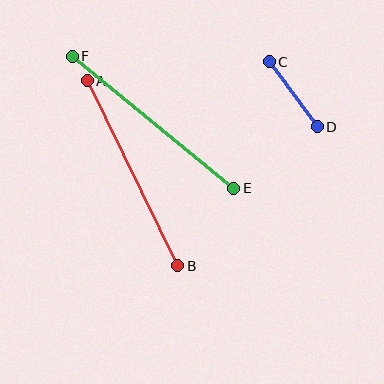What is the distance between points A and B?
The distance is approximately 206 pixels.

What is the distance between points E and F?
The distance is approximately 209 pixels.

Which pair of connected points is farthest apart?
Points E and F are farthest apart.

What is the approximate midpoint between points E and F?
The midpoint is at approximately (153, 122) pixels.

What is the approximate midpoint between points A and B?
The midpoint is at approximately (133, 173) pixels.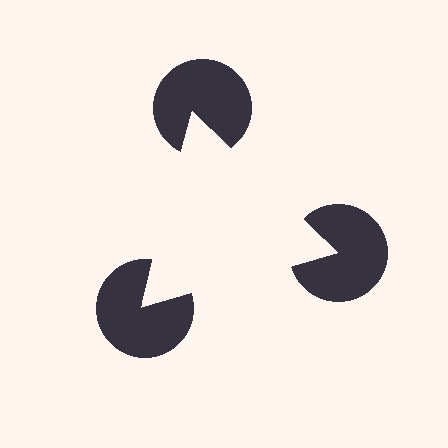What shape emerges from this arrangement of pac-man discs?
An illusory triangle — its edges are inferred from the aligned wedge cuts in the pac-man discs, not physically drawn.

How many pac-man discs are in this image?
There are 3 — one at each vertex of the illusory triangle.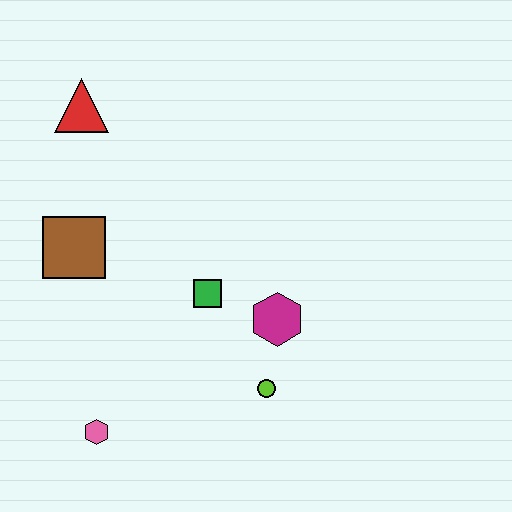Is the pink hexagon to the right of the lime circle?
No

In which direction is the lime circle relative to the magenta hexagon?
The lime circle is below the magenta hexagon.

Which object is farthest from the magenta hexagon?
The red triangle is farthest from the magenta hexagon.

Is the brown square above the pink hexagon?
Yes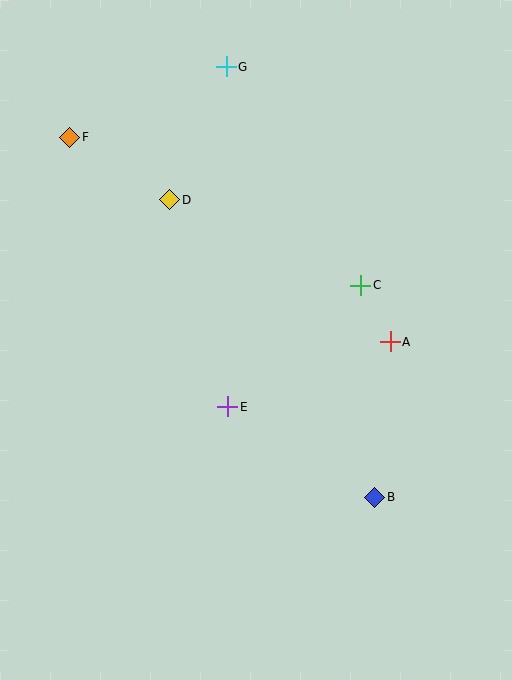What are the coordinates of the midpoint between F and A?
The midpoint between F and A is at (230, 239).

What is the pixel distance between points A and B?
The distance between A and B is 157 pixels.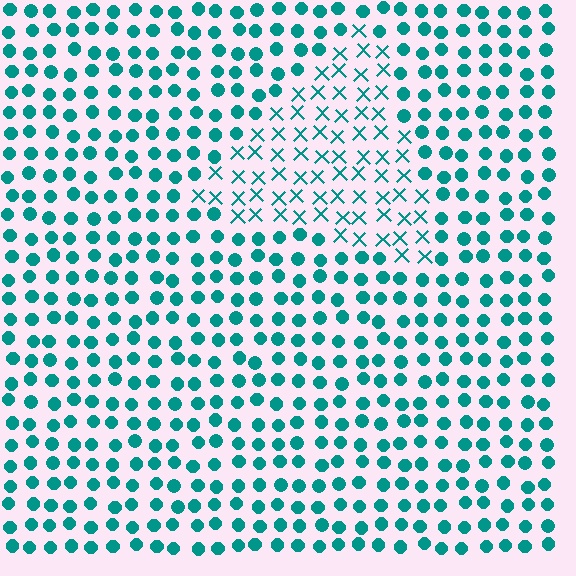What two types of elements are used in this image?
The image uses X marks inside the triangle region and circles outside it.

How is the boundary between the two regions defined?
The boundary is defined by a change in element shape: X marks inside vs. circles outside. All elements share the same color and spacing.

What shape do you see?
I see a triangle.